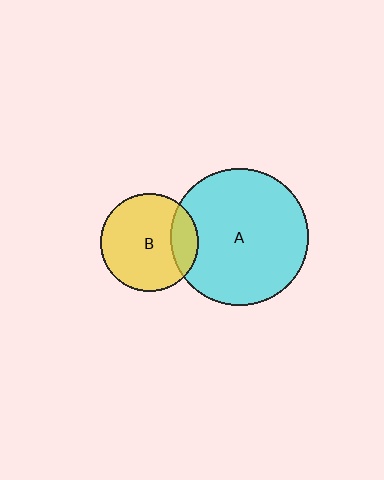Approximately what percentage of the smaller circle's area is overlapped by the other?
Approximately 20%.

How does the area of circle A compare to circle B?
Approximately 2.0 times.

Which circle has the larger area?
Circle A (cyan).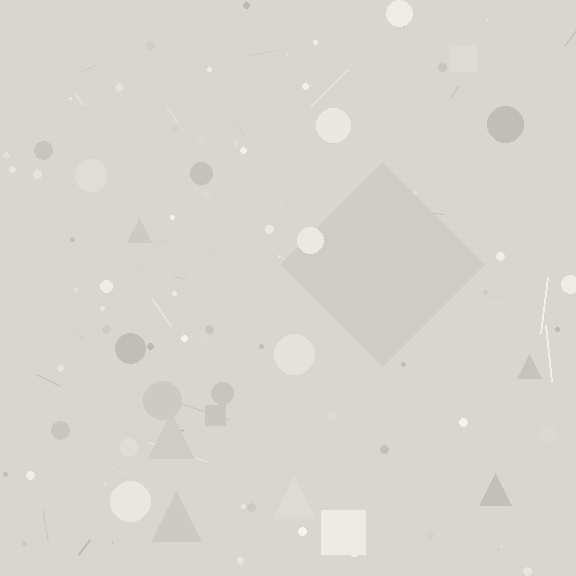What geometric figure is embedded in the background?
A diamond is embedded in the background.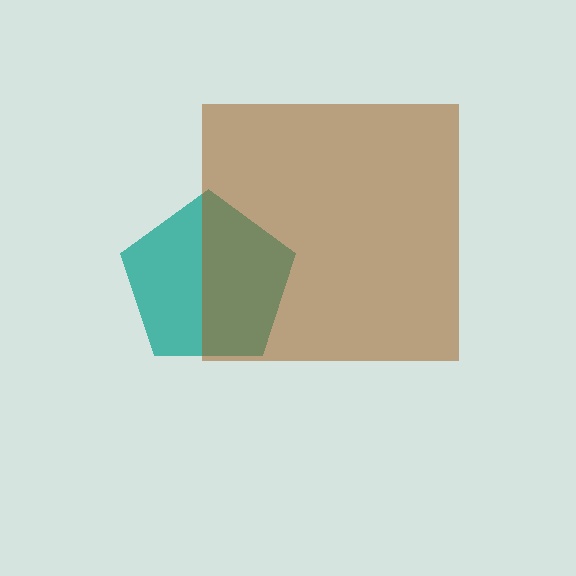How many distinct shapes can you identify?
There are 2 distinct shapes: a teal pentagon, a brown square.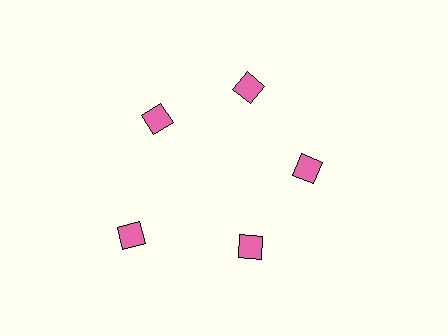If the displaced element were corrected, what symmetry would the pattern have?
It would have 5-fold rotational symmetry — the pattern would map onto itself every 72 degrees.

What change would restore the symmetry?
The symmetry would be restored by moving it inward, back onto the ring so that all 5 diamonds sit at equal angles and equal distance from the center.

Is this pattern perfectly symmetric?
No. The 5 pink diamonds are arranged in a ring, but one element near the 8 o'clock position is pushed outward from the center, breaking the 5-fold rotational symmetry.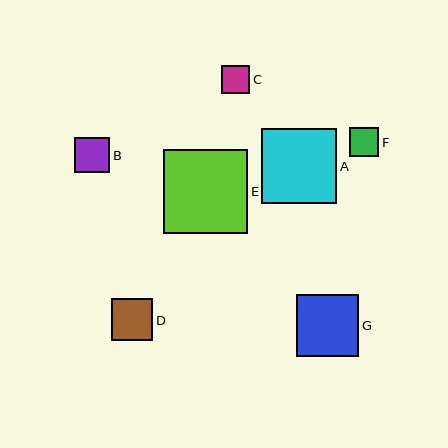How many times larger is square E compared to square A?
Square E is approximately 1.1 times the size of square A.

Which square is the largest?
Square E is the largest with a size of approximately 84 pixels.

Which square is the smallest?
Square C is the smallest with a size of approximately 28 pixels.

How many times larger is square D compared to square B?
Square D is approximately 1.2 times the size of square B.